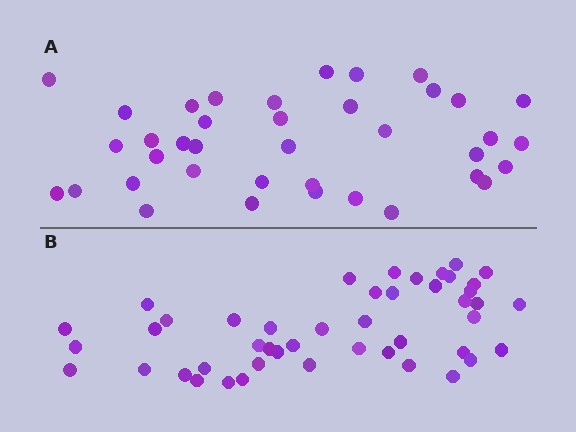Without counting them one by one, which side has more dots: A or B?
Region B (the bottom region) has more dots.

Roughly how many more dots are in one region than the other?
Region B has roughly 8 or so more dots than region A.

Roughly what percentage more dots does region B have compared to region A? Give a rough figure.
About 20% more.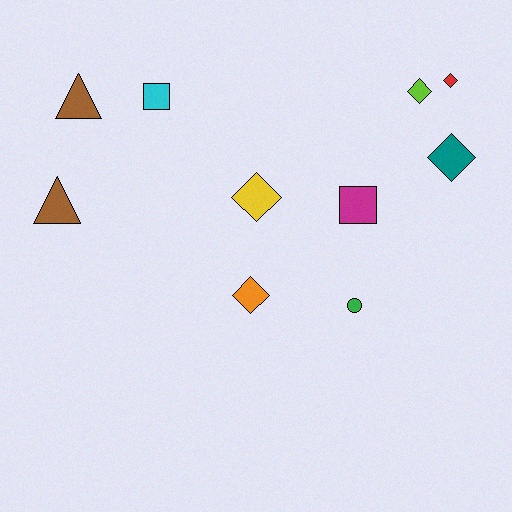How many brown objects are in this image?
There are 2 brown objects.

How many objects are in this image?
There are 10 objects.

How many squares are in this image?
There are 2 squares.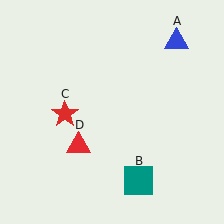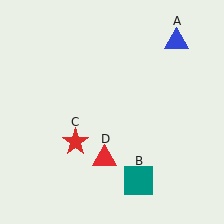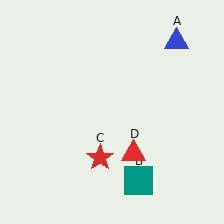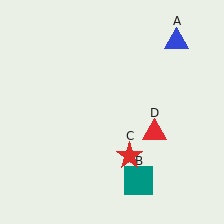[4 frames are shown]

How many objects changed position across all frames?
2 objects changed position: red star (object C), red triangle (object D).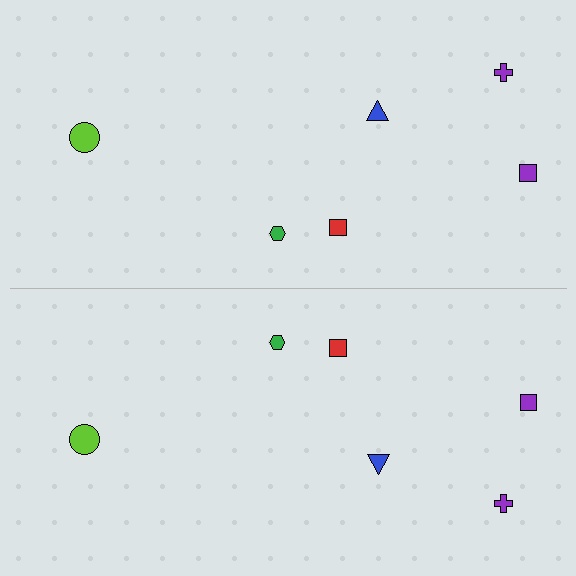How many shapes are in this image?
There are 12 shapes in this image.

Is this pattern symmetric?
Yes, this pattern has bilateral (reflection) symmetry.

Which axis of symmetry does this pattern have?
The pattern has a horizontal axis of symmetry running through the center of the image.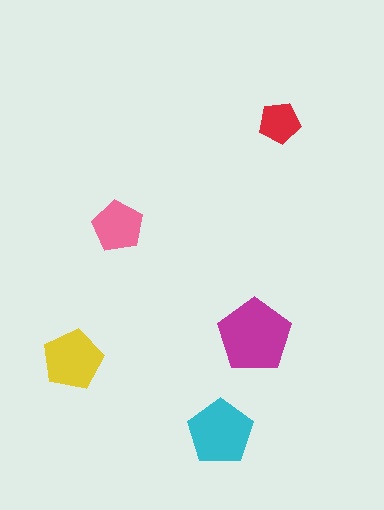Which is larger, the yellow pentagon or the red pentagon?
The yellow one.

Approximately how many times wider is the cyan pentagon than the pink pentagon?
About 1.5 times wider.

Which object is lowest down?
The cyan pentagon is bottommost.